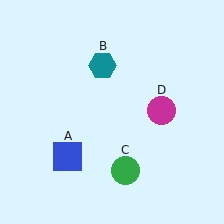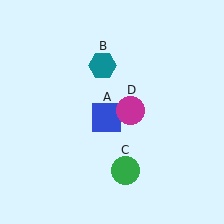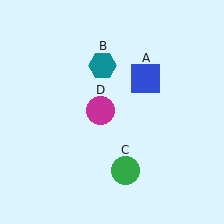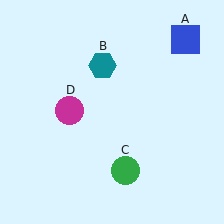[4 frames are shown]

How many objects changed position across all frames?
2 objects changed position: blue square (object A), magenta circle (object D).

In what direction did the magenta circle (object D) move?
The magenta circle (object D) moved left.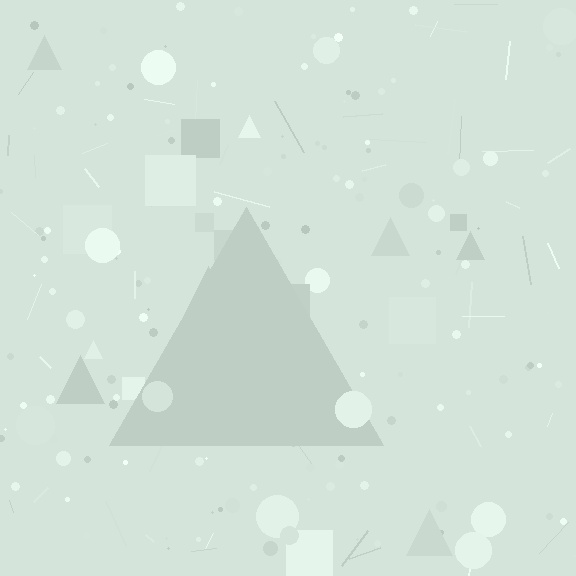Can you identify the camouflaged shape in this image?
The camouflaged shape is a triangle.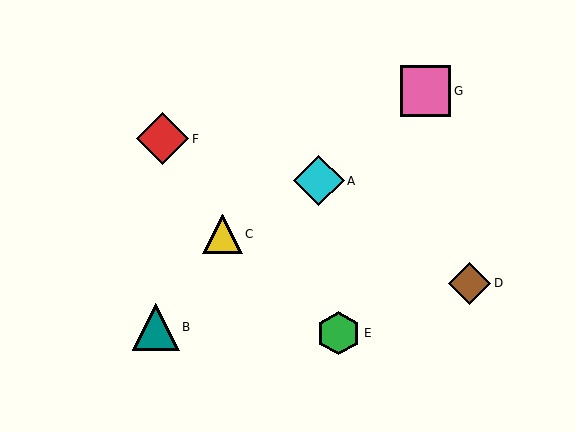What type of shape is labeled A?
Shape A is a cyan diamond.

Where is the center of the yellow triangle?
The center of the yellow triangle is at (222, 234).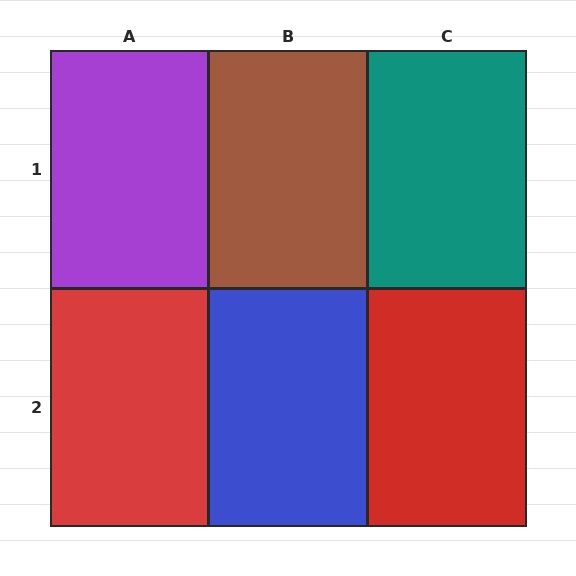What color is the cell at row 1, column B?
Brown.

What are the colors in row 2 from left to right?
Red, blue, red.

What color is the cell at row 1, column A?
Purple.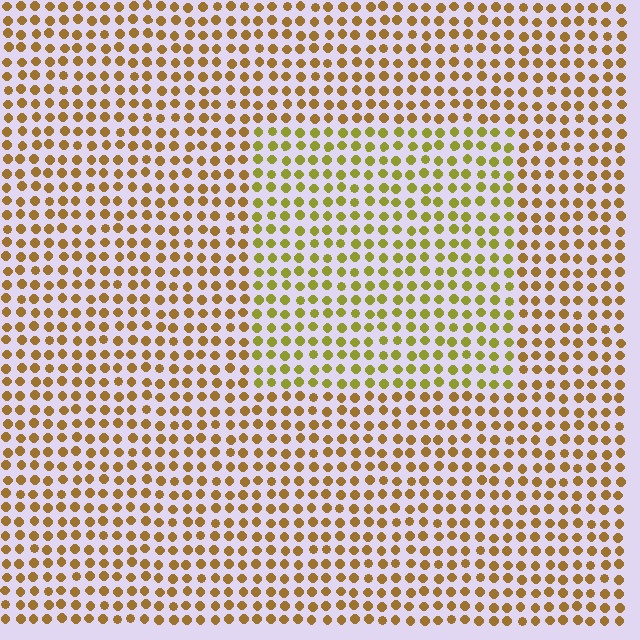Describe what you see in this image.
The image is filled with small brown elements in a uniform arrangement. A rectangle-shaped region is visible where the elements are tinted to a slightly different hue, forming a subtle color boundary.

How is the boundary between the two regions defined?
The boundary is defined purely by a slight shift in hue (about 30 degrees). Spacing, size, and orientation are identical on both sides.